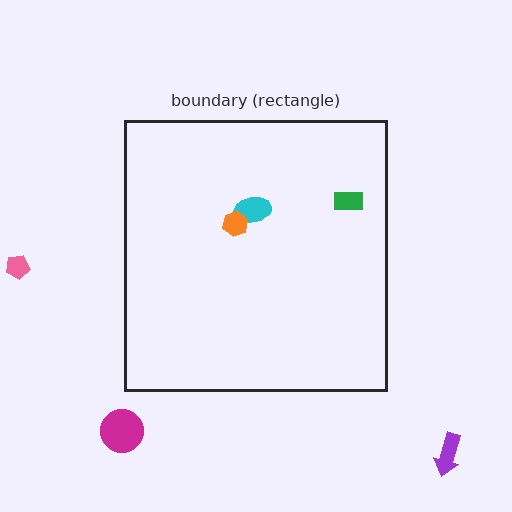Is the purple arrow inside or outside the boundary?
Outside.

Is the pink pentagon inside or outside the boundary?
Outside.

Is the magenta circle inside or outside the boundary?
Outside.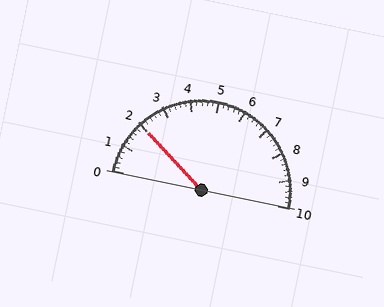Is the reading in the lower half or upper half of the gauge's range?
The reading is in the lower half of the range (0 to 10).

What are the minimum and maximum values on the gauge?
The gauge ranges from 0 to 10.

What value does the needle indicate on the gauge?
The needle indicates approximately 2.0.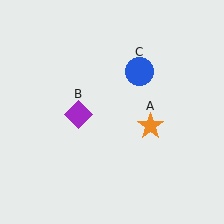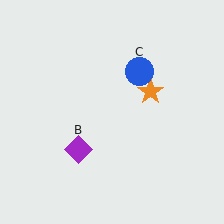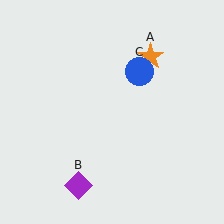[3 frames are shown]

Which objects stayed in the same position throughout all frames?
Blue circle (object C) remained stationary.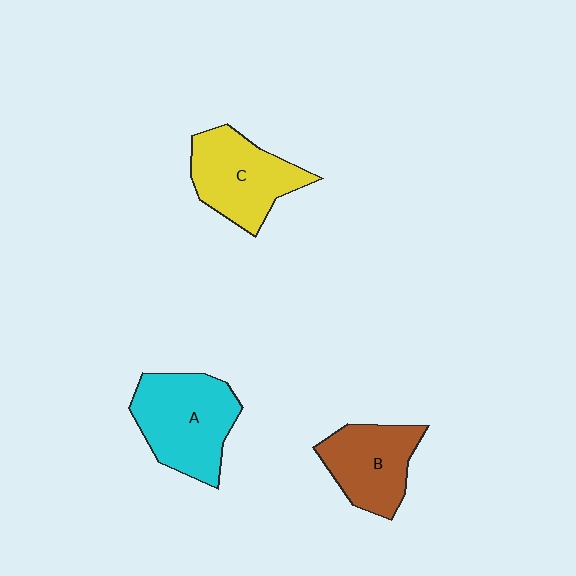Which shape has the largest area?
Shape A (cyan).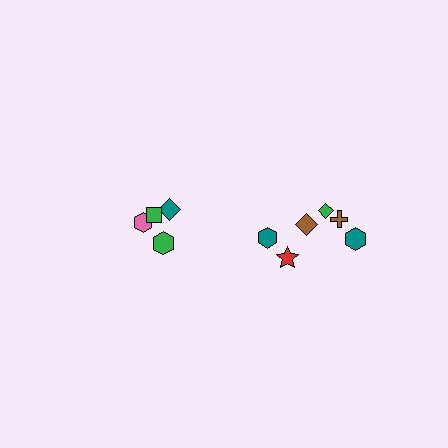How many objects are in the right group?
There are 6 objects.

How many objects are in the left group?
There are 4 objects.